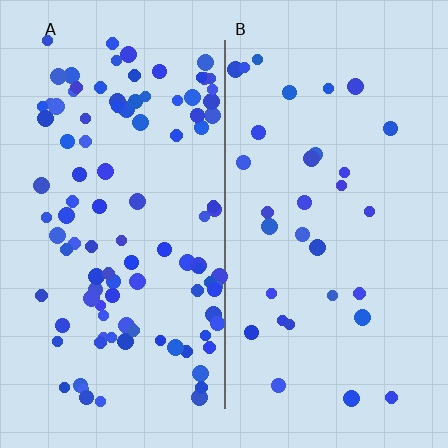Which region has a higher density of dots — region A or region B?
A (the left).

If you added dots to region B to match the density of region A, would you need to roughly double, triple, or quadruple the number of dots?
Approximately triple.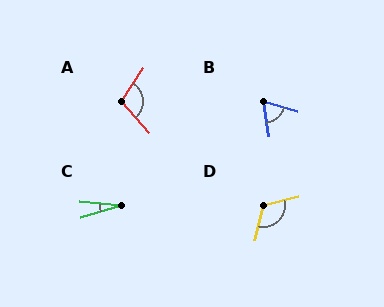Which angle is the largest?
D, at approximately 116 degrees.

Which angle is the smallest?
C, at approximately 22 degrees.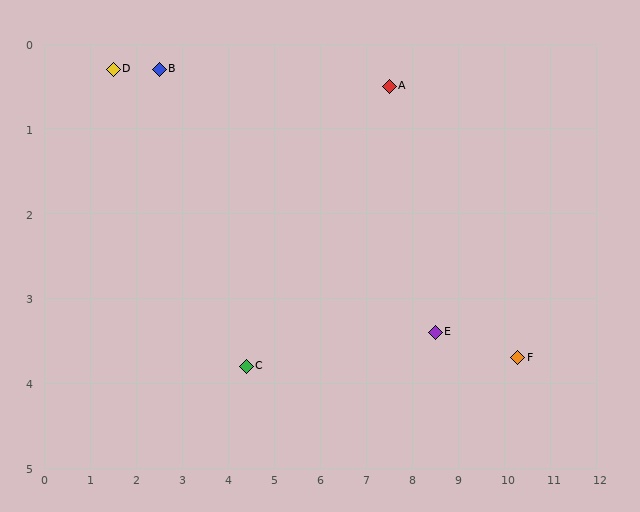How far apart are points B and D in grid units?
Points B and D are about 1.0 grid units apart.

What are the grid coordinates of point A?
Point A is at approximately (7.5, 0.5).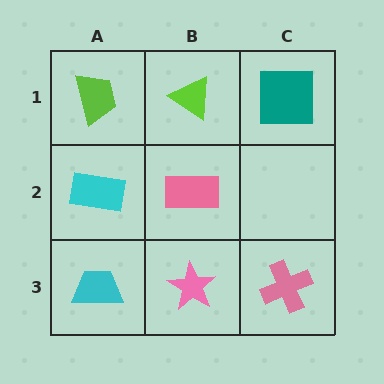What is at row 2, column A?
A cyan rectangle.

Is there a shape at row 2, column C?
No, that cell is empty.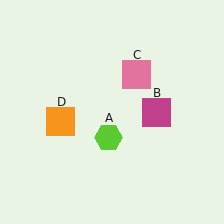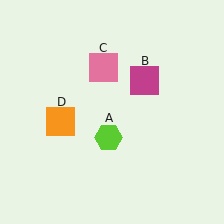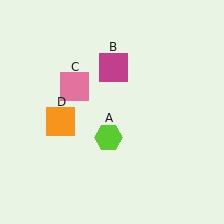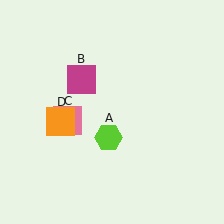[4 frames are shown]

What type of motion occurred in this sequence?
The magenta square (object B), pink square (object C) rotated counterclockwise around the center of the scene.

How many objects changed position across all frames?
2 objects changed position: magenta square (object B), pink square (object C).